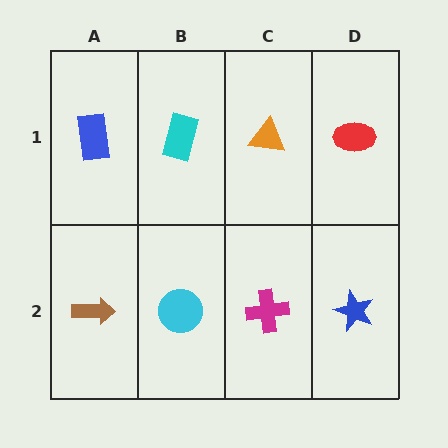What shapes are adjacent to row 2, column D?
A red ellipse (row 1, column D), a magenta cross (row 2, column C).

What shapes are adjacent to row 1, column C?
A magenta cross (row 2, column C), a cyan rectangle (row 1, column B), a red ellipse (row 1, column D).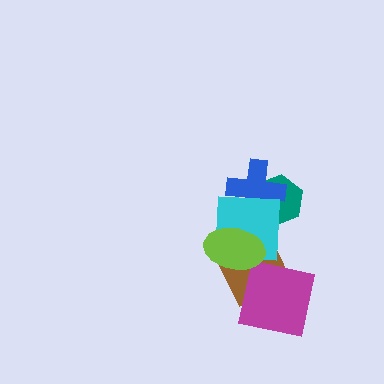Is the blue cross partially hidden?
Yes, it is partially covered by another shape.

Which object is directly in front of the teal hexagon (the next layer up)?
The blue cross is directly in front of the teal hexagon.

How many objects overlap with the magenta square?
2 objects overlap with the magenta square.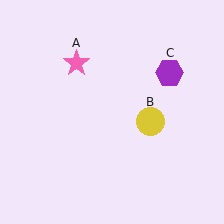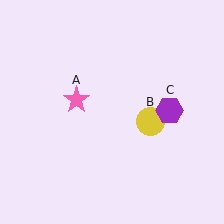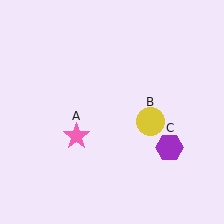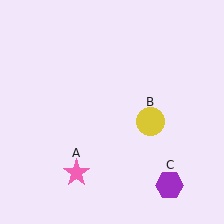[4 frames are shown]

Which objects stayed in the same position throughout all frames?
Yellow circle (object B) remained stationary.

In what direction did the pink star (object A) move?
The pink star (object A) moved down.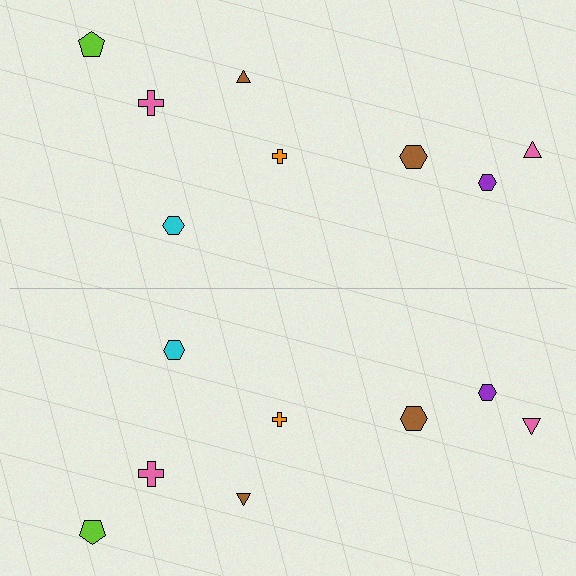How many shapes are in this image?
There are 16 shapes in this image.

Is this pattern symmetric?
Yes, this pattern has bilateral (reflection) symmetry.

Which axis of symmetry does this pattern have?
The pattern has a horizontal axis of symmetry running through the center of the image.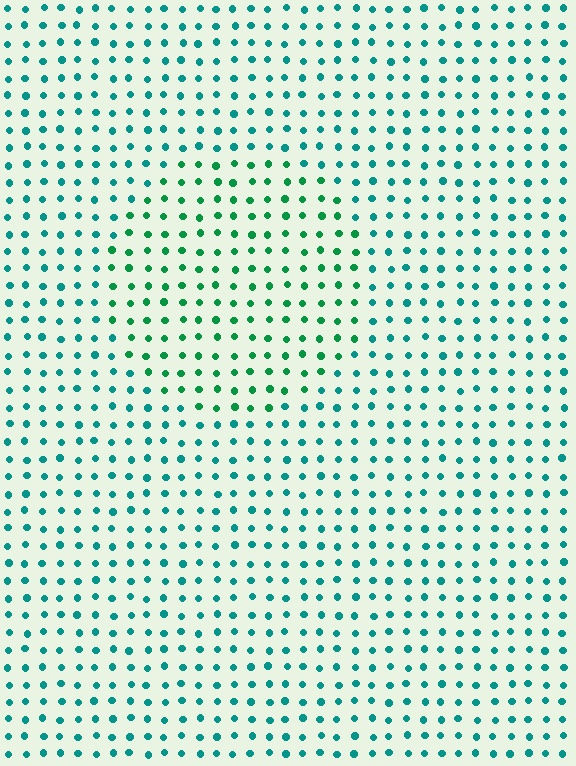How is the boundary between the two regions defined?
The boundary is defined purely by a slight shift in hue (about 30 degrees). Spacing, size, and orientation are identical on both sides.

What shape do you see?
I see a circle.